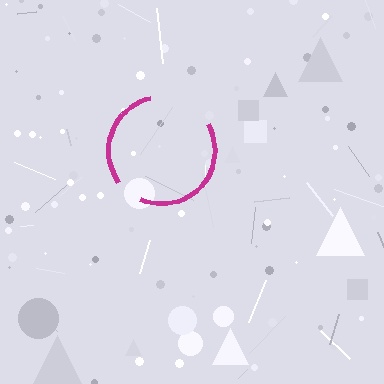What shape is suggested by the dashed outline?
The dashed outline suggests a circle.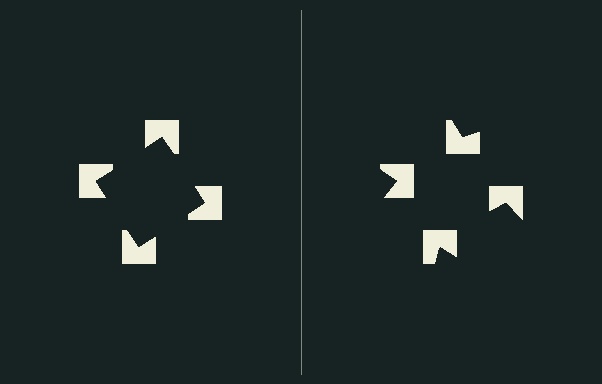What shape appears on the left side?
An illusory square.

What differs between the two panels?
The notched squares are positioned identically on both sides; only the wedge orientations differ. On the left they align to a square; on the right they are misaligned.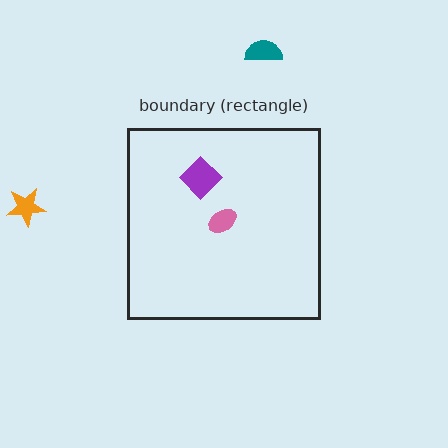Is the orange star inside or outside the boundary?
Outside.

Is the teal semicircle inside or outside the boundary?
Outside.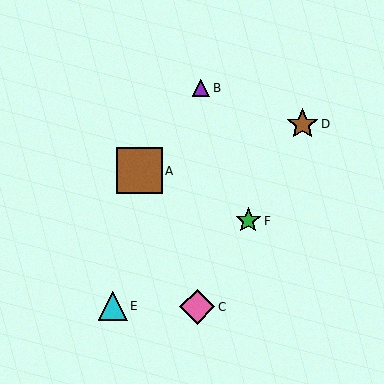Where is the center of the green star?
The center of the green star is at (248, 221).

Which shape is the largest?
The brown square (labeled A) is the largest.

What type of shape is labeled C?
Shape C is a pink diamond.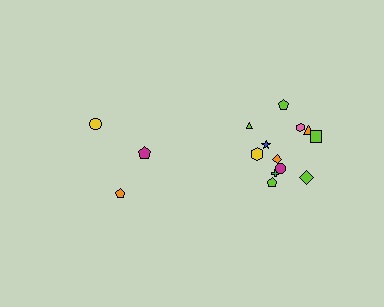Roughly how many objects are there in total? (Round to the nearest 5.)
Roughly 15 objects in total.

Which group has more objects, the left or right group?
The right group.